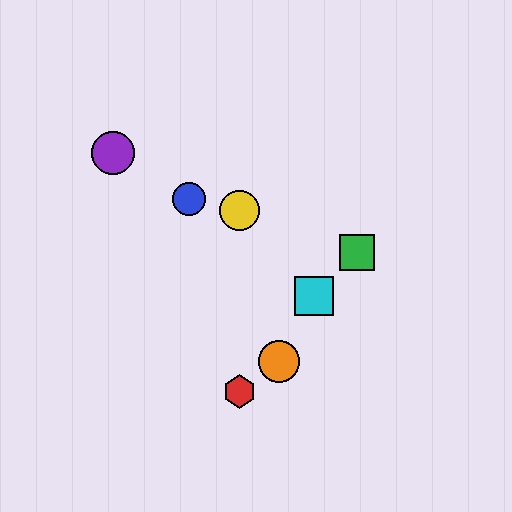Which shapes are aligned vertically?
The red hexagon, the yellow circle are aligned vertically.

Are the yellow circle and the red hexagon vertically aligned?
Yes, both are at x≈239.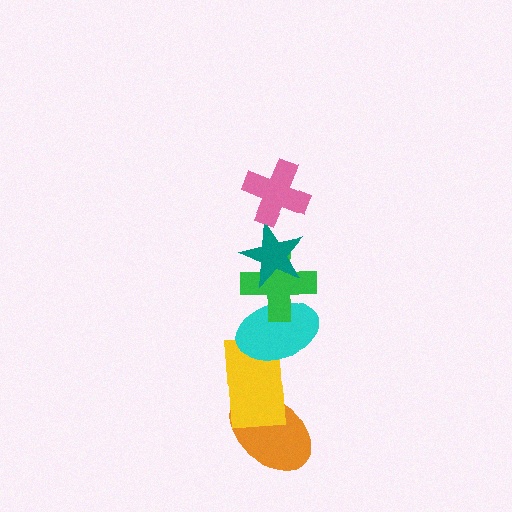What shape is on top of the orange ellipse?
The yellow rectangle is on top of the orange ellipse.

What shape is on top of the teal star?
The pink cross is on top of the teal star.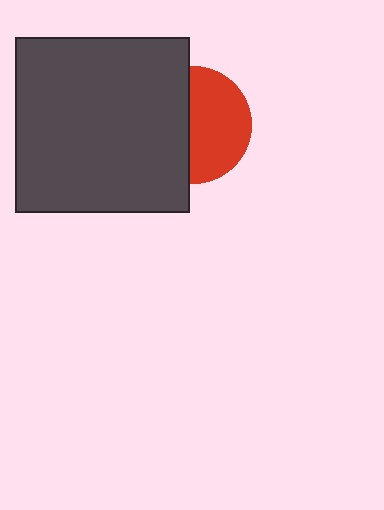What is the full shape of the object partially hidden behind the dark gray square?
The partially hidden object is a red circle.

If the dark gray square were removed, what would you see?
You would see the complete red circle.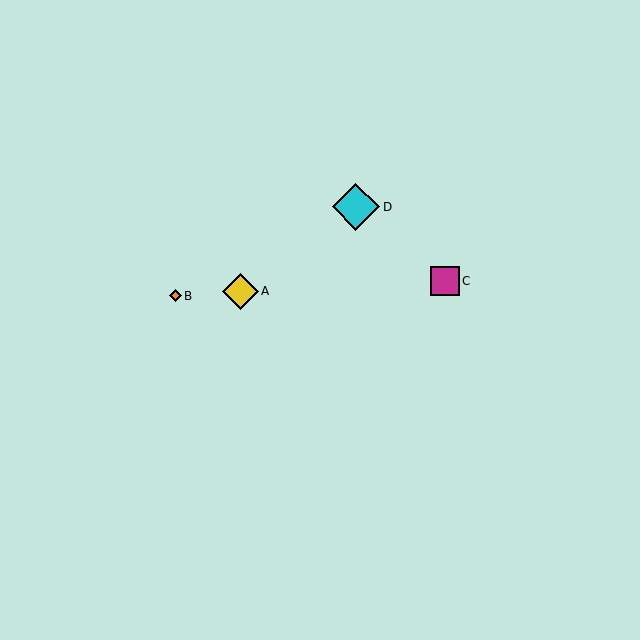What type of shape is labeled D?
Shape D is a cyan diamond.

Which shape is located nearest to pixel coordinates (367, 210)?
The cyan diamond (labeled D) at (356, 207) is nearest to that location.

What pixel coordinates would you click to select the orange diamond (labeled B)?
Click at (175, 296) to select the orange diamond B.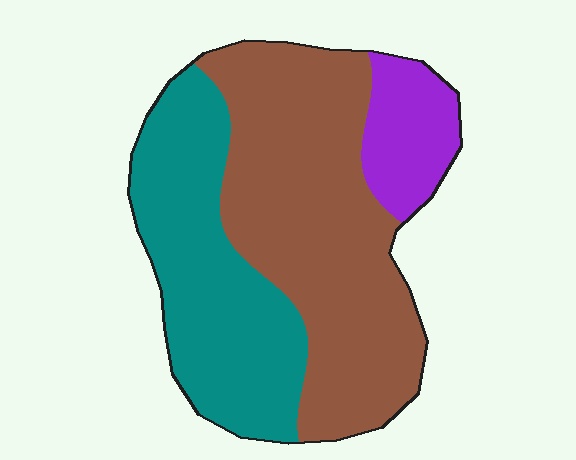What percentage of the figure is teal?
Teal takes up about three eighths (3/8) of the figure.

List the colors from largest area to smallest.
From largest to smallest: brown, teal, purple.